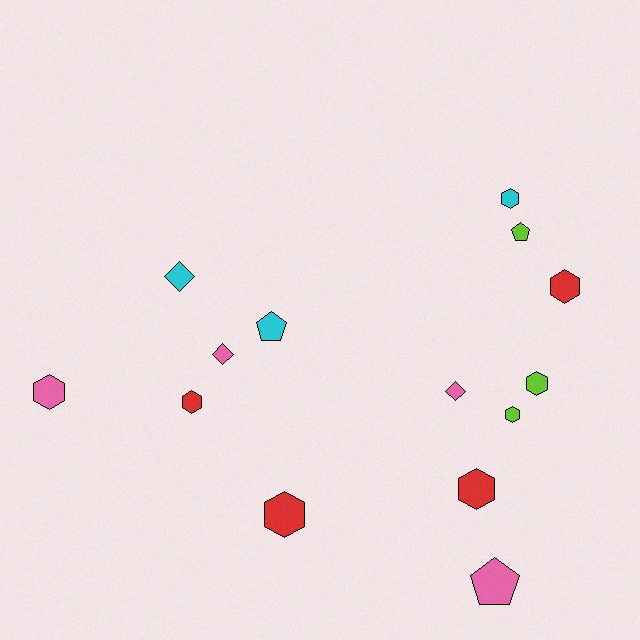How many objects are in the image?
There are 14 objects.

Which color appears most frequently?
Red, with 4 objects.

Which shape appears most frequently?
Hexagon, with 8 objects.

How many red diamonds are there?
There are no red diamonds.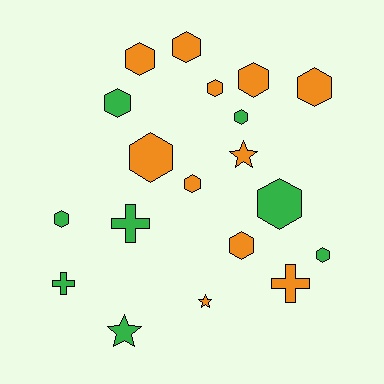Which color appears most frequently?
Orange, with 11 objects.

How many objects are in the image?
There are 19 objects.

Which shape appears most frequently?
Hexagon, with 13 objects.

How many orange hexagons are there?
There are 8 orange hexagons.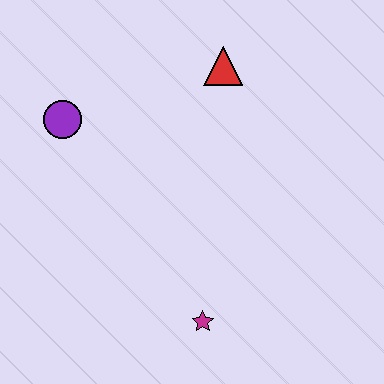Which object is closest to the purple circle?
The red triangle is closest to the purple circle.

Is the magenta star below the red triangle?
Yes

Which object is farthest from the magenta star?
The red triangle is farthest from the magenta star.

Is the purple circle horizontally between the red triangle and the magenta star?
No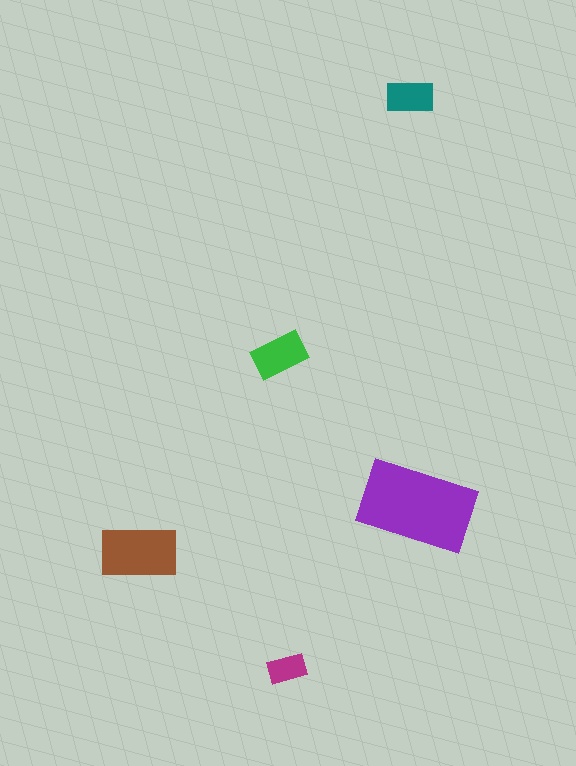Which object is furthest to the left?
The brown rectangle is leftmost.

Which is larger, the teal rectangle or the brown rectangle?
The brown one.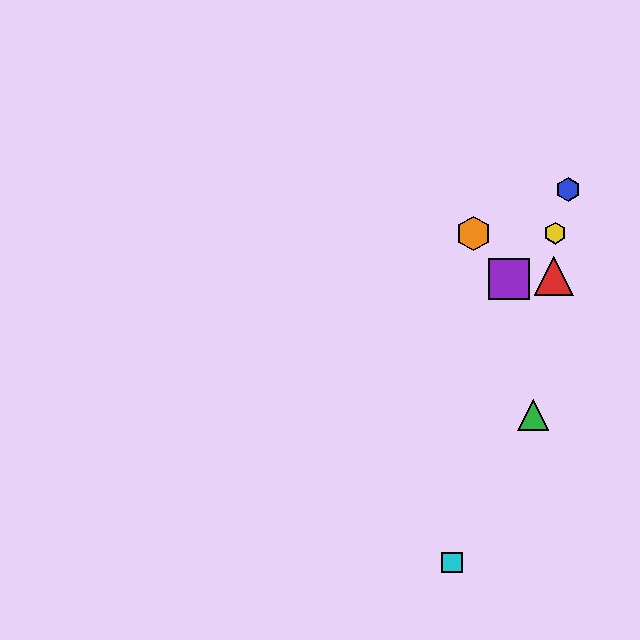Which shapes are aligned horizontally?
The yellow hexagon, the orange hexagon are aligned horizontally.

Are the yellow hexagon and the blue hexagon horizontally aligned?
No, the yellow hexagon is at y≈233 and the blue hexagon is at y≈189.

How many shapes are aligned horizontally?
2 shapes (the yellow hexagon, the orange hexagon) are aligned horizontally.